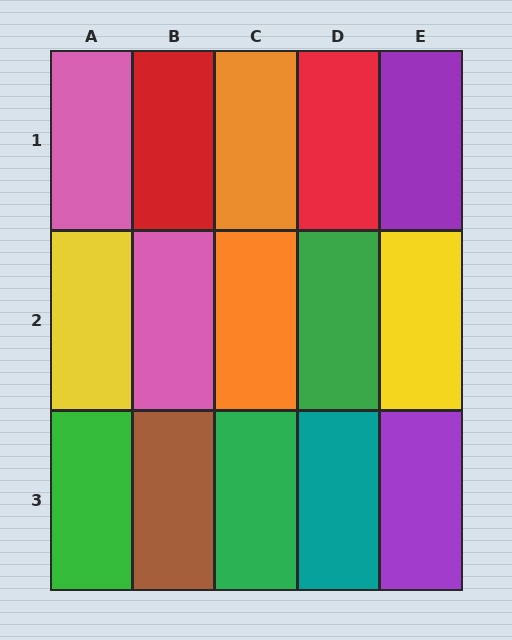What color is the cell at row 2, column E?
Yellow.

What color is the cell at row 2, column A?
Yellow.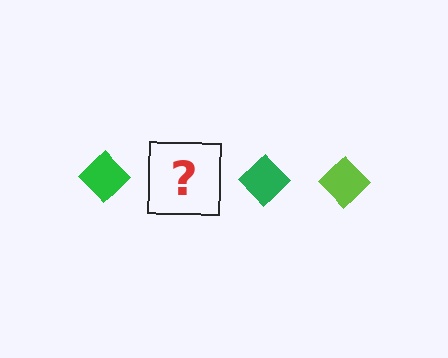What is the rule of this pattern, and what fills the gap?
The rule is that the pattern cycles through green, lime diamonds. The gap should be filled with a lime diamond.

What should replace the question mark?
The question mark should be replaced with a lime diamond.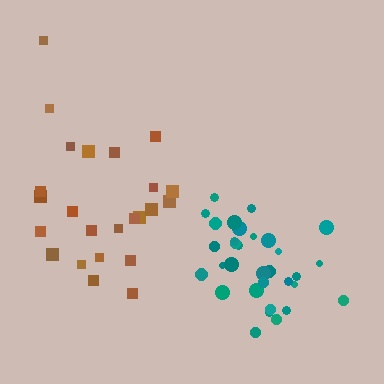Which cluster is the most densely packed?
Teal.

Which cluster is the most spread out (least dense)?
Brown.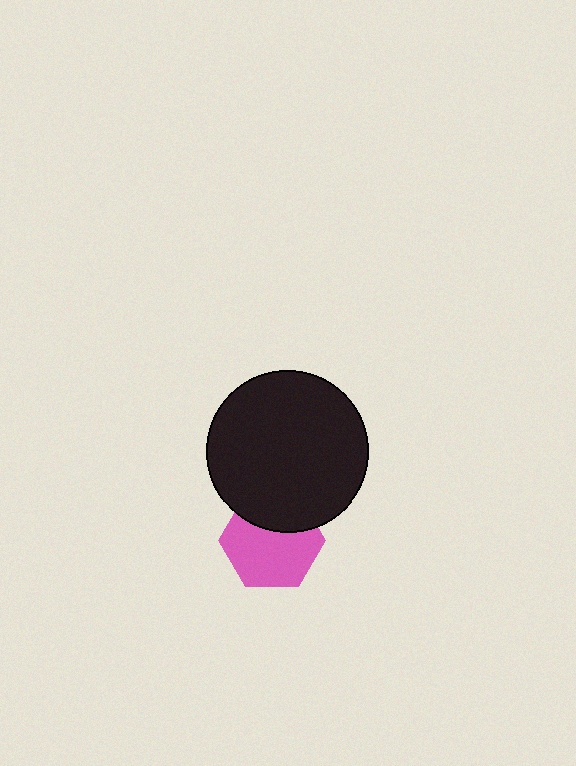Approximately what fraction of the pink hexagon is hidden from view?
Roughly 33% of the pink hexagon is hidden behind the black circle.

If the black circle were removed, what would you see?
You would see the complete pink hexagon.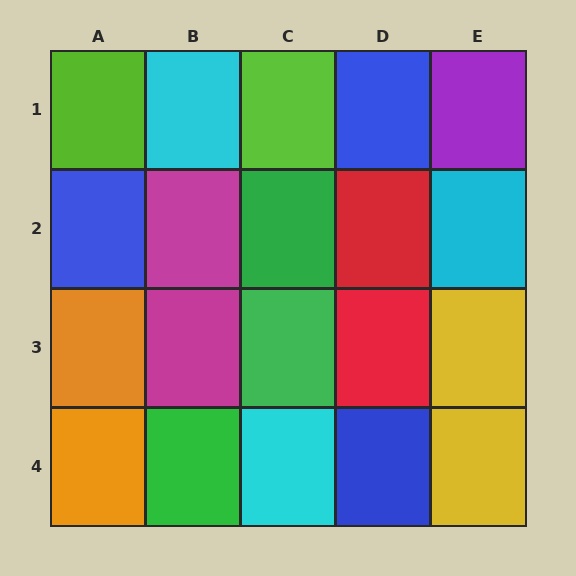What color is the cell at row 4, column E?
Yellow.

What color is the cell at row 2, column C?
Green.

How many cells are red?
2 cells are red.